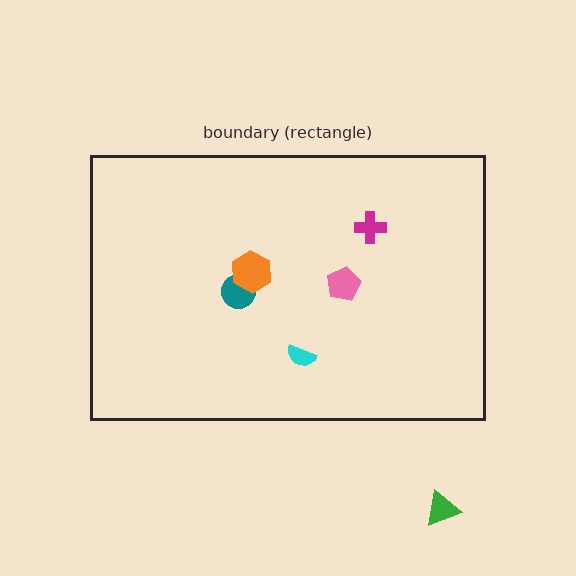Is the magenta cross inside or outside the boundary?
Inside.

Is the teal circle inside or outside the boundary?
Inside.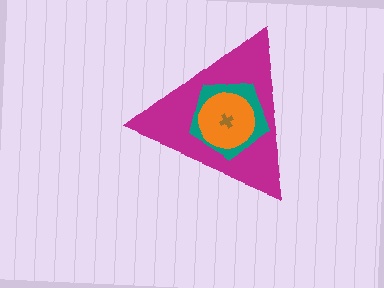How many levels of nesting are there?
4.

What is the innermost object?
The brown cross.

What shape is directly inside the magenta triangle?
The teal pentagon.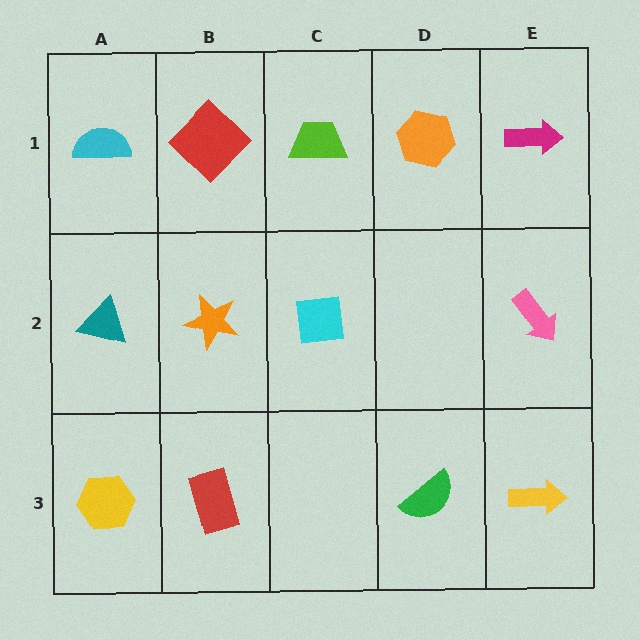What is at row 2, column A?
A teal triangle.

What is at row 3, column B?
A red rectangle.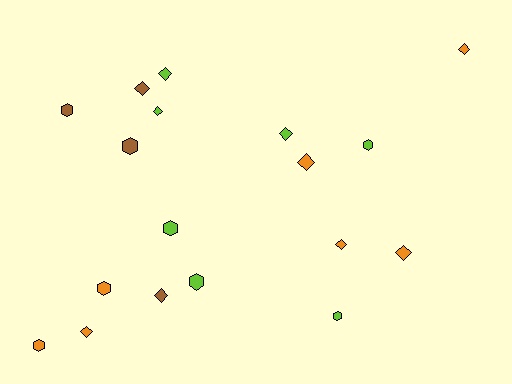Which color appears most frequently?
Lime, with 7 objects.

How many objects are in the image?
There are 18 objects.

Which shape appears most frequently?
Diamond, with 10 objects.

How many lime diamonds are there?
There are 3 lime diamonds.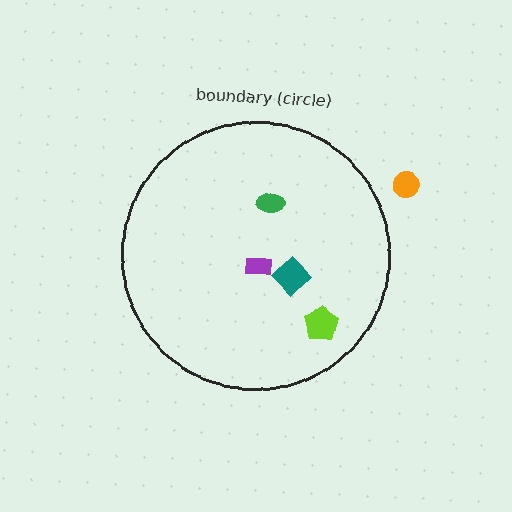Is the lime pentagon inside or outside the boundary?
Inside.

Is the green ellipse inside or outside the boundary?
Inside.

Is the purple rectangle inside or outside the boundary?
Inside.